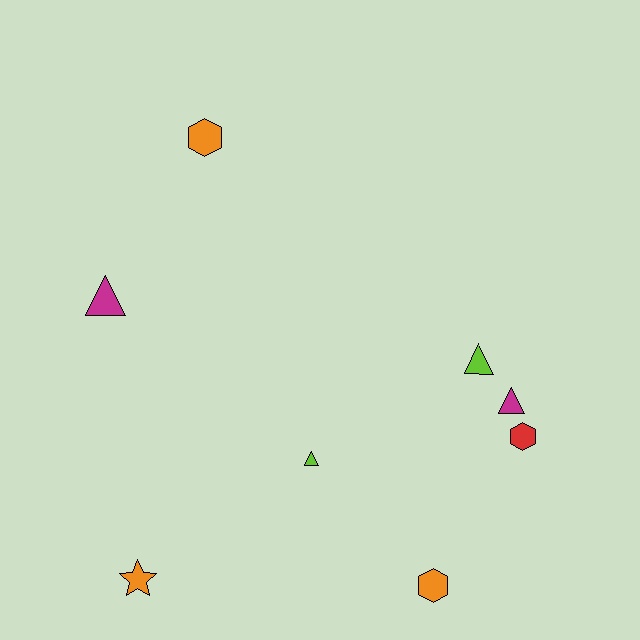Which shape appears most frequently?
Triangle, with 4 objects.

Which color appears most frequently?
Orange, with 3 objects.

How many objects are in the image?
There are 8 objects.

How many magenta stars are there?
There are no magenta stars.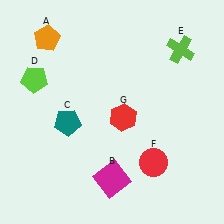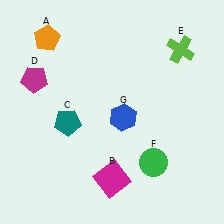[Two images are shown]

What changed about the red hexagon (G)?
In Image 1, G is red. In Image 2, it changed to blue.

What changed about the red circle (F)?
In Image 1, F is red. In Image 2, it changed to green.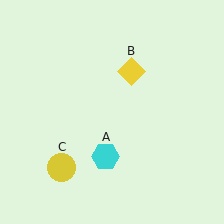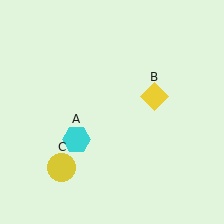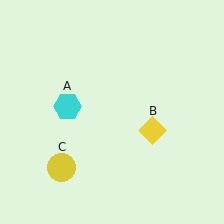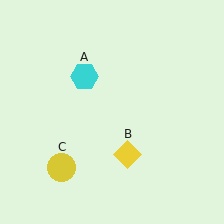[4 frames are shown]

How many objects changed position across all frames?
2 objects changed position: cyan hexagon (object A), yellow diamond (object B).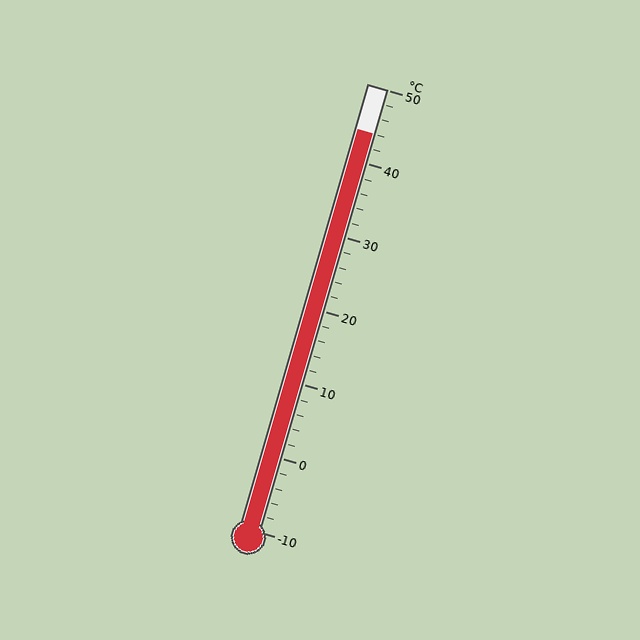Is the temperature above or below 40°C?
The temperature is above 40°C.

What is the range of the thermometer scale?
The thermometer scale ranges from -10°C to 50°C.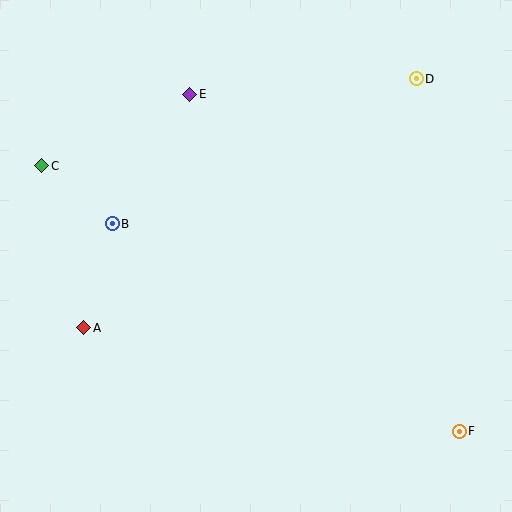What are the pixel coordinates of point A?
Point A is at (84, 328).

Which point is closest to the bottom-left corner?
Point A is closest to the bottom-left corner.